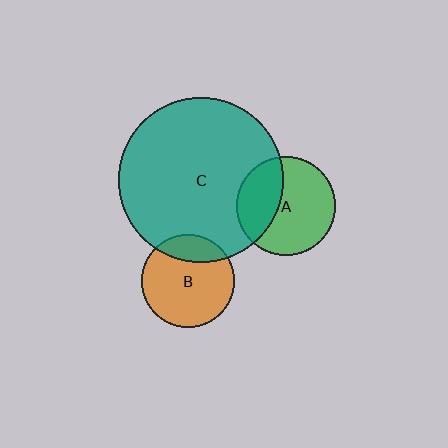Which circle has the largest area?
Circle C (teal).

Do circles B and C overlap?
Yes.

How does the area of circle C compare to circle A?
Approximately 2.8 times.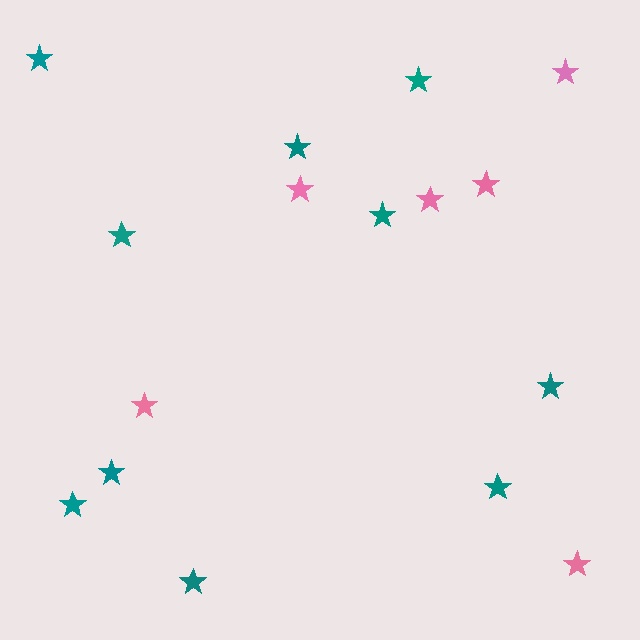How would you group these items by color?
There are 2 groups: one group of pink stars (6) and one group of teal stars (10).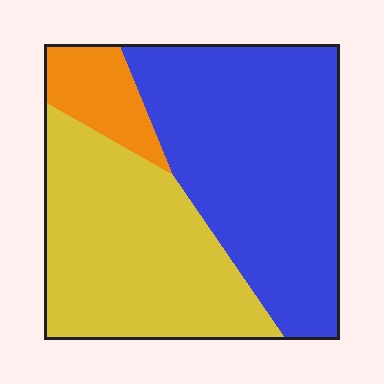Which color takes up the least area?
Orange, at roughly 10%.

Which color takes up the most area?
Blue, at roughly 50%.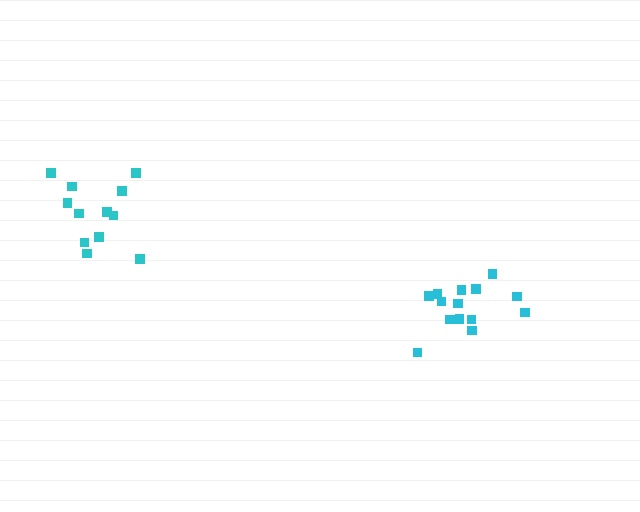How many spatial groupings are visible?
There are 2 spatial groupings.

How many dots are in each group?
Group 1: 14 dots, Group 2: 12 dots (26 total).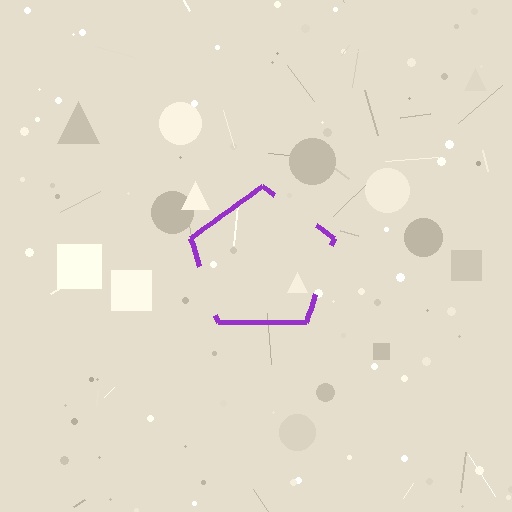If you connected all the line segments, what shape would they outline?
They would outline a pentagon.